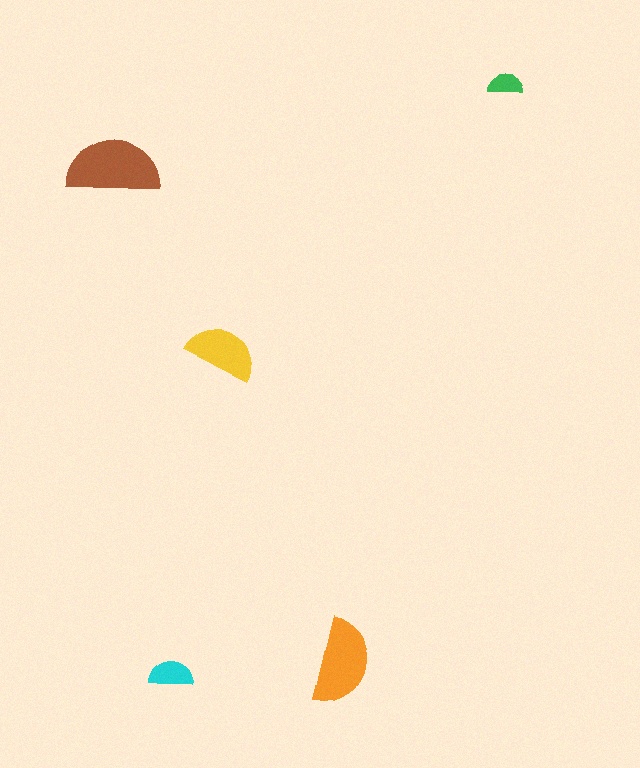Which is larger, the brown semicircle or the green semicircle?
The brown one.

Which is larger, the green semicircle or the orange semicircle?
The orange one.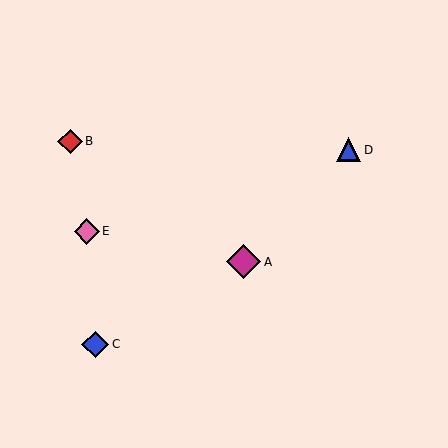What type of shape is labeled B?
Shape B is a red diamond.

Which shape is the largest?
The magenta diamond (labeled A) is the largest.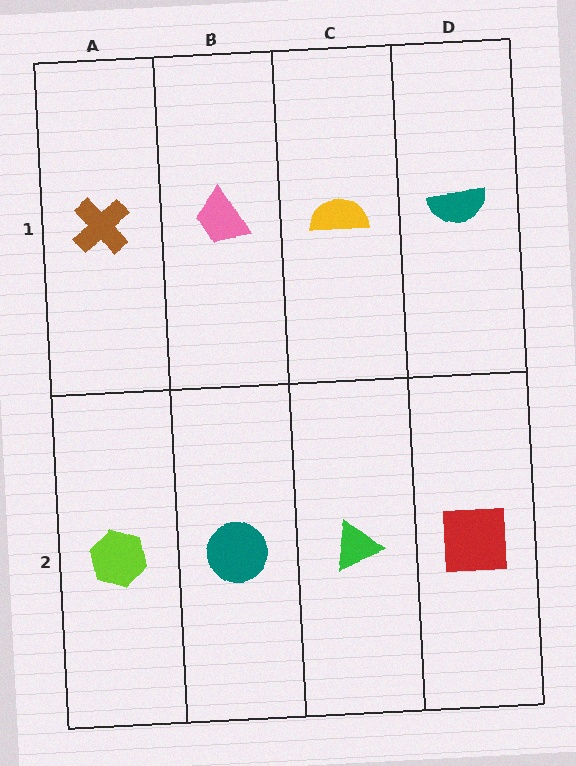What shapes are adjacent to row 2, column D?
A teal semicircle (row 1, column D), a green triangle (row 2, column C).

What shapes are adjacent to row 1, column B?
A teal circle (row 2, column B), a brown cross (row 1, column A), a yellow semicircle (row 1, column C).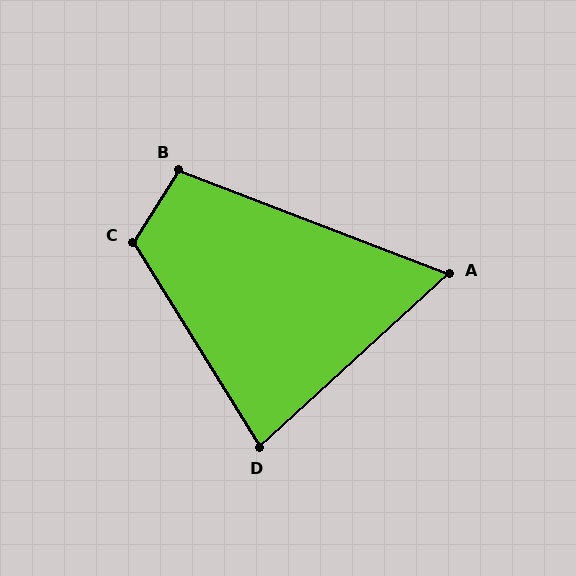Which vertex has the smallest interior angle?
A, at approximately 64 degrees.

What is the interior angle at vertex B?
Approximately 101 degrees (obtuse).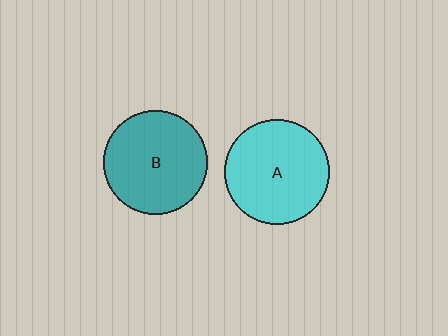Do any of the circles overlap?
No, none of the circles overlap.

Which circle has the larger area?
Circle A (cyan).